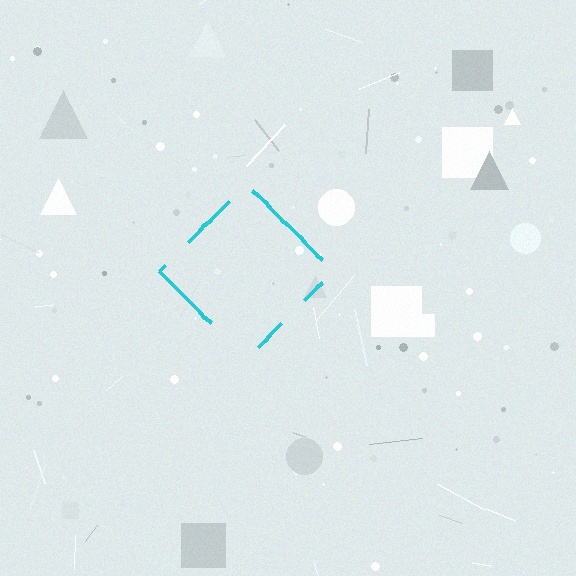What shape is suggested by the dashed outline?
The dashed outline suggests a diamond.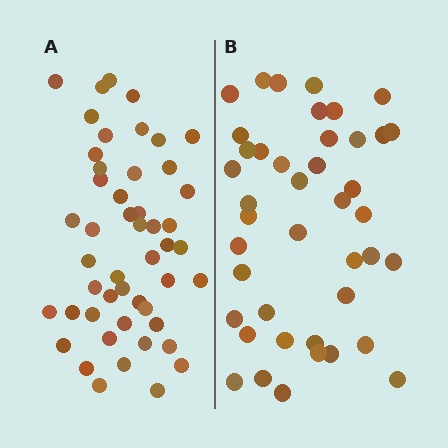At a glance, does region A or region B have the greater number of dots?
Region A (the left region) has more dots.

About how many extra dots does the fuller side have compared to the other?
Region A has roughly 8 or so more dots than region B.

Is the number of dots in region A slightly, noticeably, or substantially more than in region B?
Region A has only slightly more — the two regions are fairly close. The ratio is roughly 1.2 to 1.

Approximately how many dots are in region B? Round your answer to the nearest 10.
About 40 dots. (The exact count is 42, which rounds to 40.)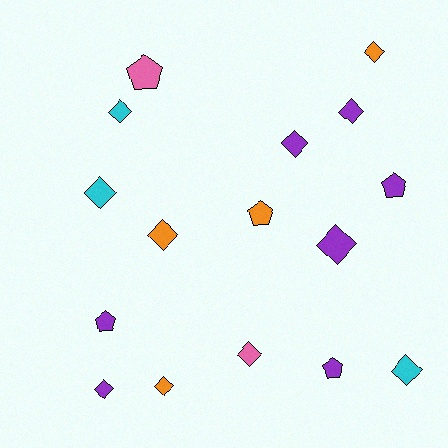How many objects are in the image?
There are 16 objects.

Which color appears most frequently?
Purple, with 7 objects.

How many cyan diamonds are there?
There are 3 cyan diamonds.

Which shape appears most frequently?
Diamond, with 11 objects.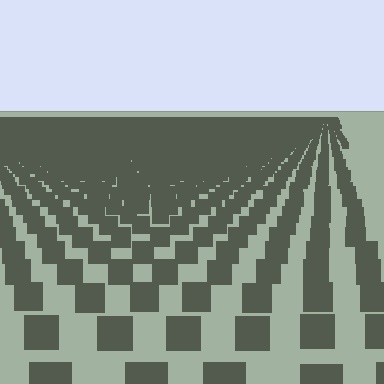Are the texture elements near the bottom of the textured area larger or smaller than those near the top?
Larger. Near the bottom, elements are closer to the viewer and appear at a bigger on-screen size.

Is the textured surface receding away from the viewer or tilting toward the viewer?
The surface is receding away from the viewer. Texture elements get smaller and denser toward the top.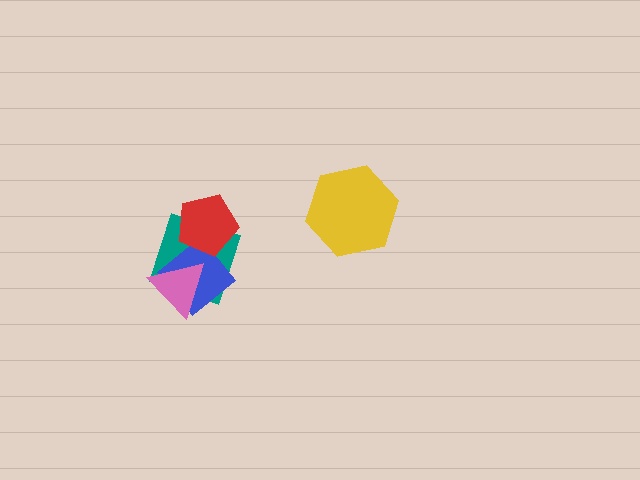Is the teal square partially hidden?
Yes, it is partially covered by another shape.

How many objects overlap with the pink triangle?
2 objects overlap with the pink triangle.